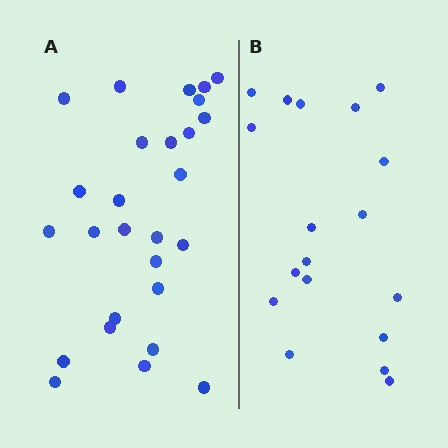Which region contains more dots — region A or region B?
Region A (the left region) has more dots.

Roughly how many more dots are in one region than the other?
Region A has roughly 8 or so more dots than region B.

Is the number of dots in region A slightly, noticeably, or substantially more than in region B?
Region A has substantially more. The ratio is roughly 1.5 to 1.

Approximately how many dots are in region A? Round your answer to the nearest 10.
About 30 dots. (The exact count is 27, which rounds to 30.)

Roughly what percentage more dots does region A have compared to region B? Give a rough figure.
About 50% more.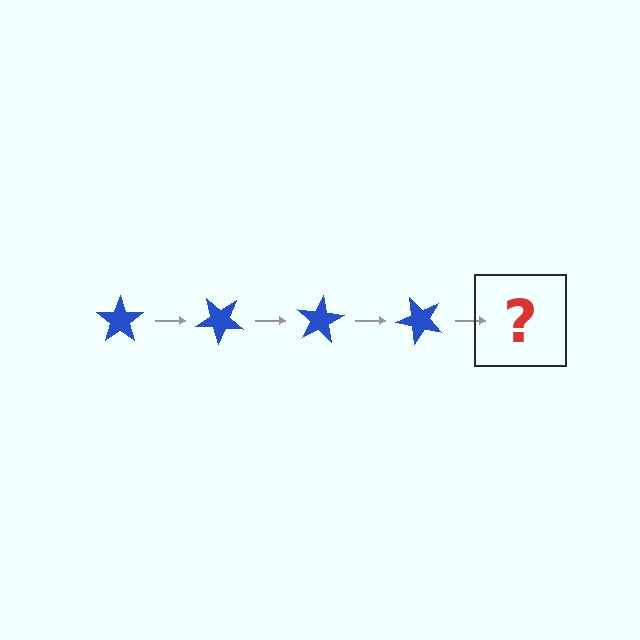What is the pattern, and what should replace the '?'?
The pattern is that the star rotates 40 degrees each step. The '?' should be a blue star rotated 160 degrees.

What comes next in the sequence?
The next element should be a blue star rotated 160 degrees.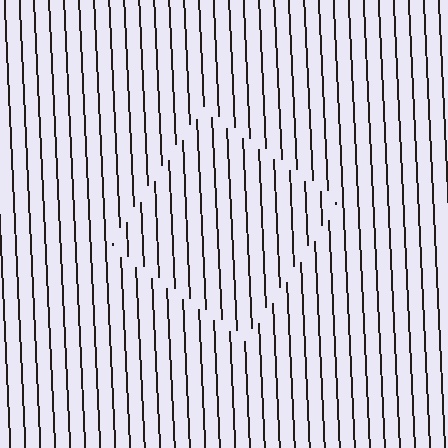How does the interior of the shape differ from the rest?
The interior of the shape contains the same grating, shifted by half a period — the contour is defined by the phase discontinuity where line-ends from the inner and outer gratings abut.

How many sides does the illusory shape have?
4 sides — the line-ends trace a square.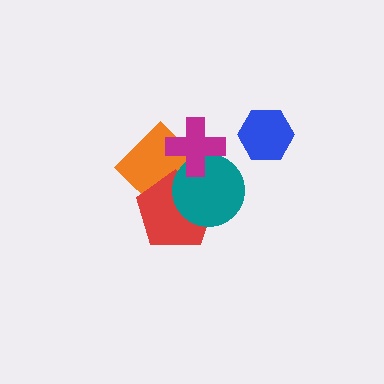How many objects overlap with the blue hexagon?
0 objects overlap with the blue hexagon.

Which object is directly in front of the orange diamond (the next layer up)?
The red pentagon is directly in front of the orange diamond.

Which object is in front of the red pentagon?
The teal circle is in front of the red pentagon.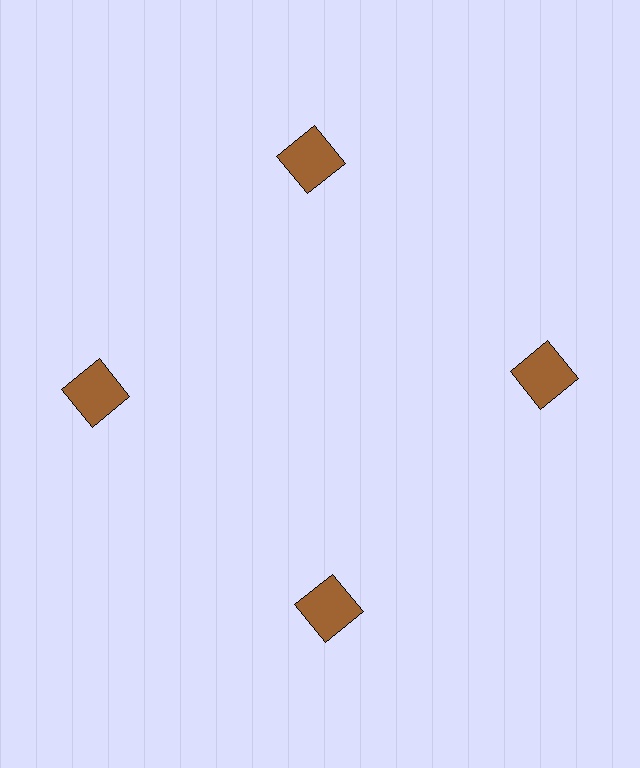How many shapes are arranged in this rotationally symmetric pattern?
There are 4 shapes, arranged in 4 groups of 1.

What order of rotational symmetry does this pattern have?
This pattern has 4-fold rotational symmetry.